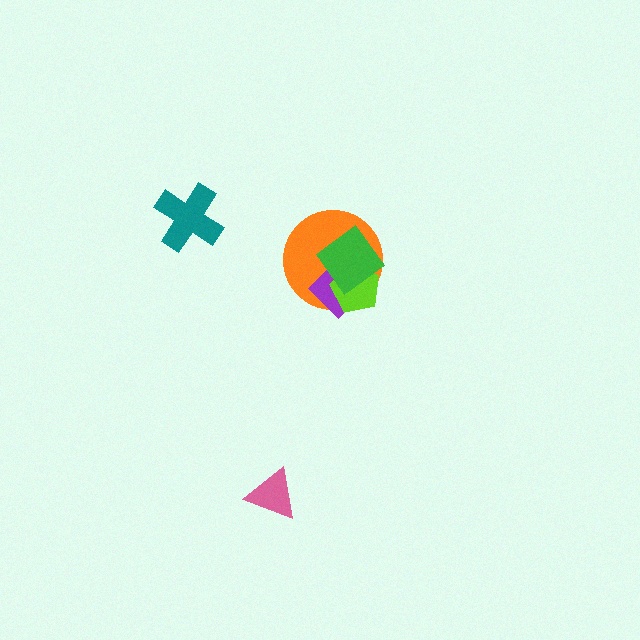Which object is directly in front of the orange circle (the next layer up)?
The purple diamond is directly in front of the orange circle.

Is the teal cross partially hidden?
No, no other shape covers it.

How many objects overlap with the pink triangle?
0 objects overlap with the pink triangle.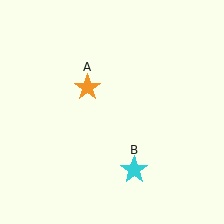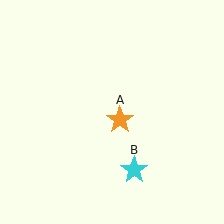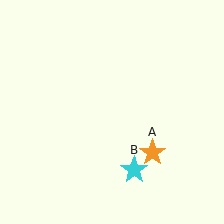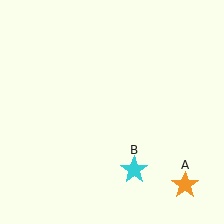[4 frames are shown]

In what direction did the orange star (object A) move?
The orange star (object A) moved down and to the right.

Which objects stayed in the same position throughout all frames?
Cyan star (object B) remained stationary.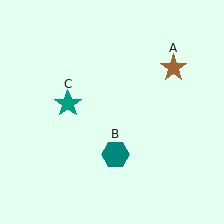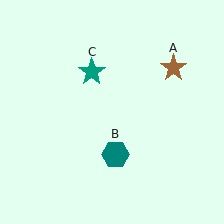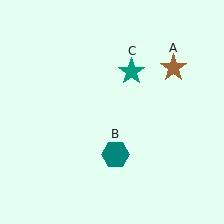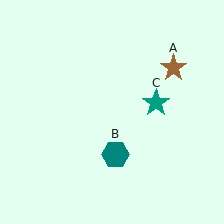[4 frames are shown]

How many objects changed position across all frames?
1 object changed position: teal star (object C).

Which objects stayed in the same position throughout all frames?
Brown star (object A) and teal hexagon (object B) remained stationary.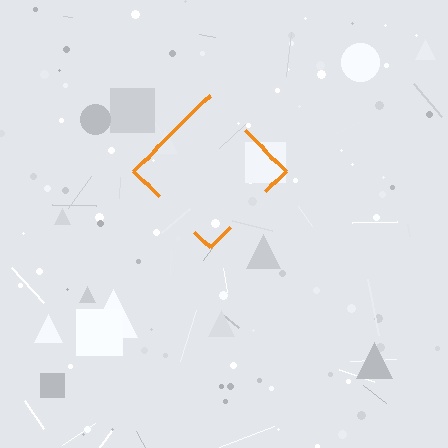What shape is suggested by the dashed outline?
The dashed outline suggests a diamond.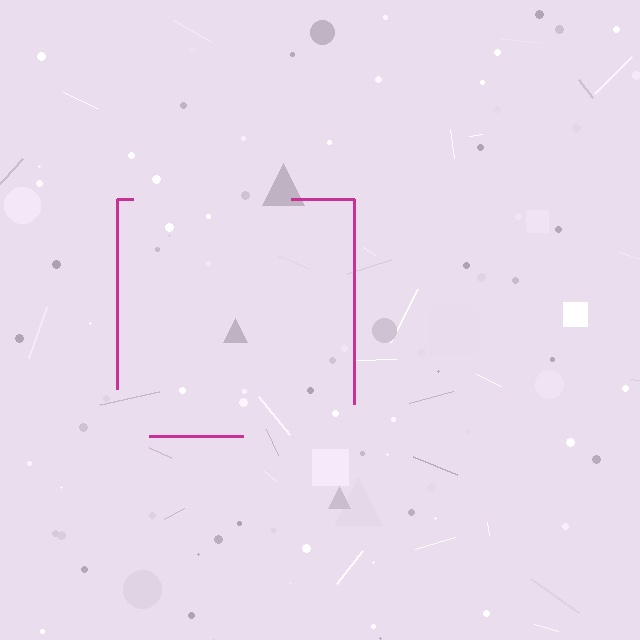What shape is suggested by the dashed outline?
The dashed outline suggests a square.